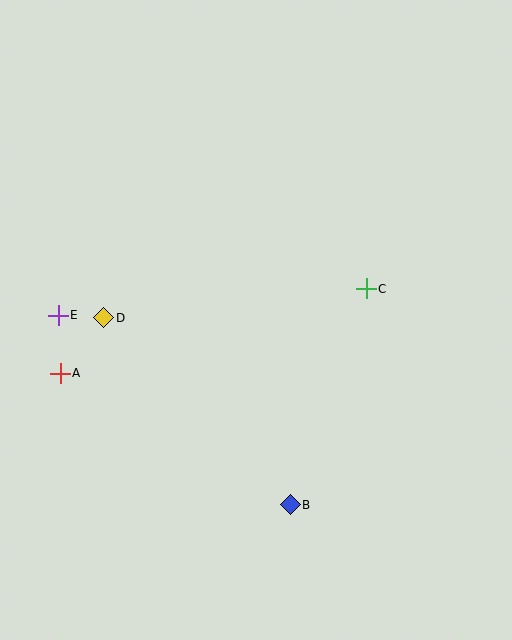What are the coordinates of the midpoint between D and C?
The midpoint between D and C is at (235, 303).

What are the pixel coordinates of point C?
Point C is at (366, 289).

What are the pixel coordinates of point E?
Point E is at (58, 315).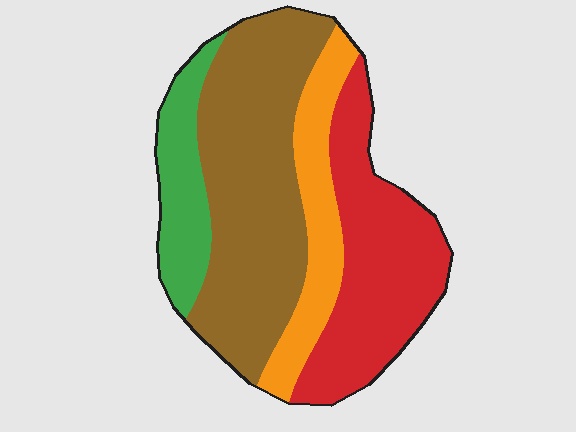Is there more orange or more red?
Red.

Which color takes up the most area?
Brown, at roughly 40%.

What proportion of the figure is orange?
Orange covers 16% of the figure.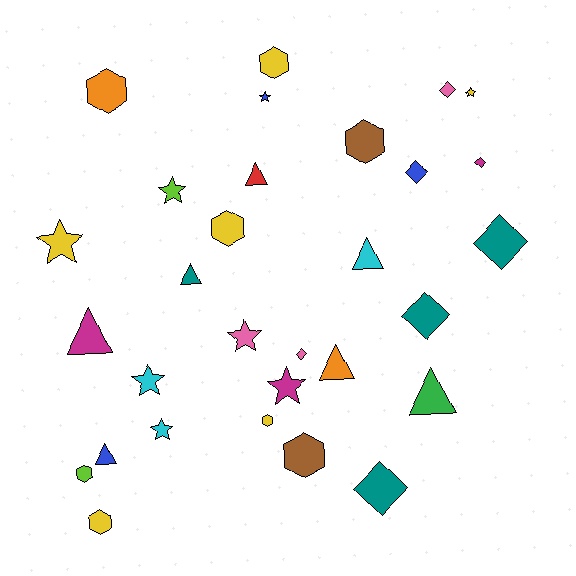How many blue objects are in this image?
There are 3 blue objects.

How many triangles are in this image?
There are 7 triangles.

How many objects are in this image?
There are 30 objects.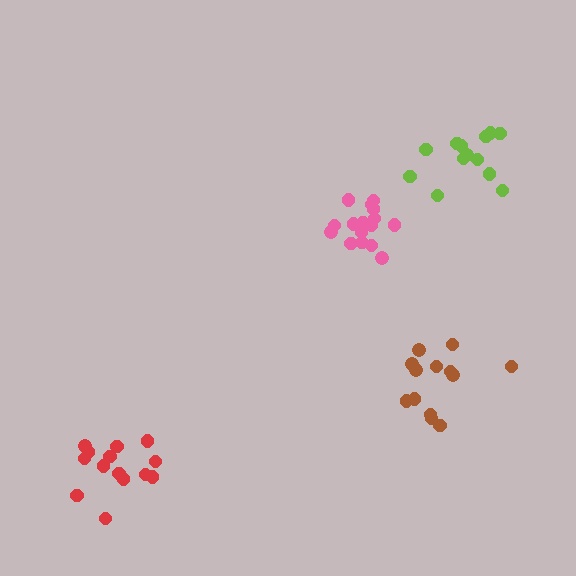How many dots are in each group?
Group 1: 16 dots, Group 2: 13 dots, Group 3: 13 dots, Group 4: 15 dots (57 total).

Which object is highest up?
The lime cluster is topmost.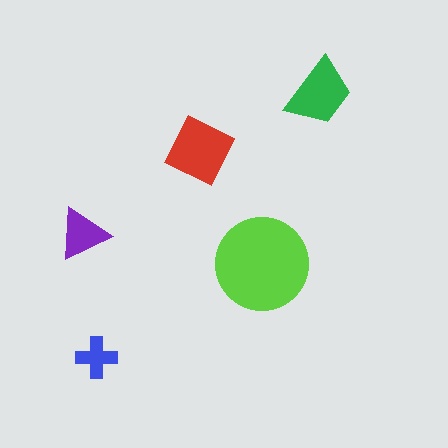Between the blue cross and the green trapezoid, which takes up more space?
The green trapezoid.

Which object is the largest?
The lime circle.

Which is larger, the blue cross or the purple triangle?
The purple triangle.